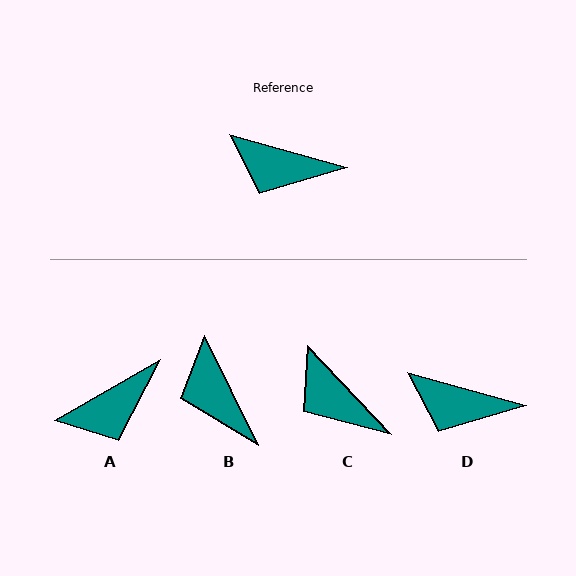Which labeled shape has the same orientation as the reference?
D.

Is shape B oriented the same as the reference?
No, it is off by about 48 degrees.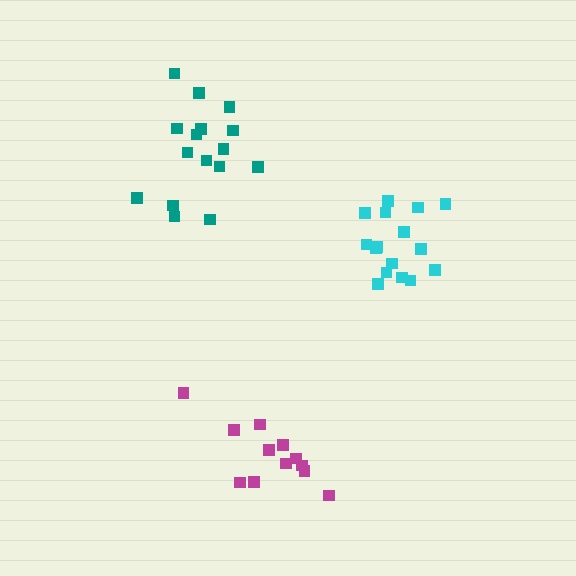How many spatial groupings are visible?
There are 3 spatial groupings.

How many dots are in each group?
Group 1: 16 dots, Group 2: 12 dots, Group 3: 16 dots (44 total).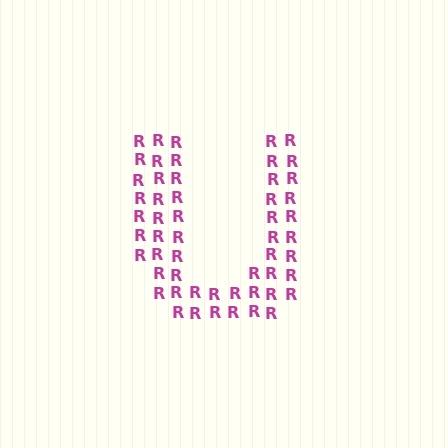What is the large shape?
The large shape is the letter U.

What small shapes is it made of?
It is made of small letter R's.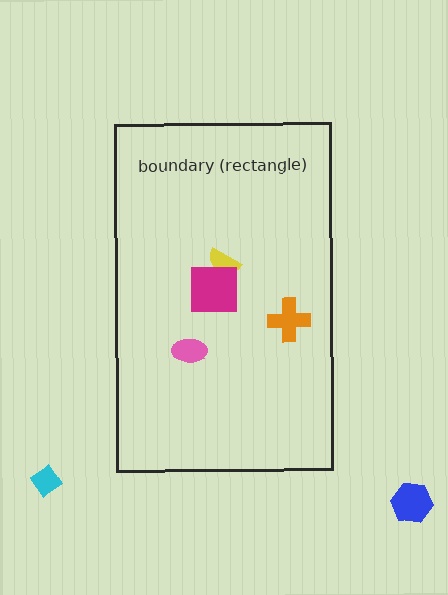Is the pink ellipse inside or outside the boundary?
Inside.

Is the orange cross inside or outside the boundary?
Inside.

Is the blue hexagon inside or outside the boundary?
Outside.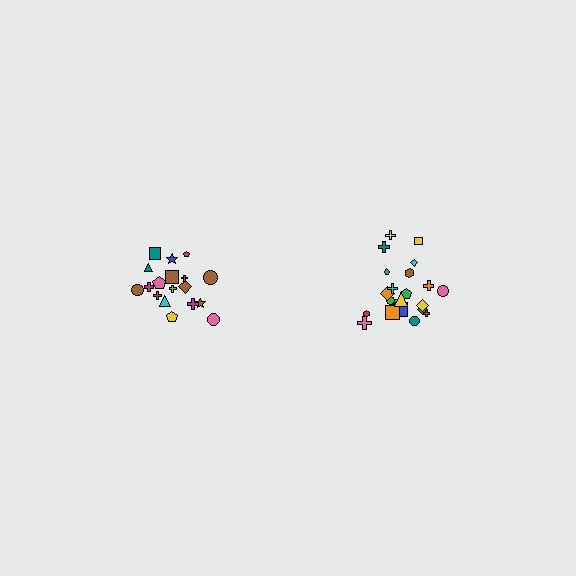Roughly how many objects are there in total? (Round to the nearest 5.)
Roughly 40 objects in total.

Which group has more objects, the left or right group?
The right group.